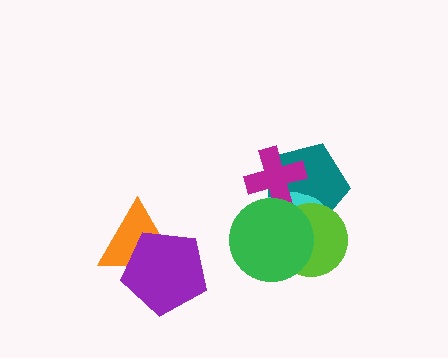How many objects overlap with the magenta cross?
3 objects overlap with the magenta cross.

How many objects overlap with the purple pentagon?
1 object overlaps with the purple pentagon.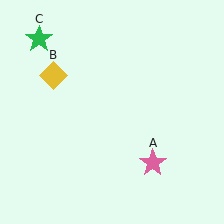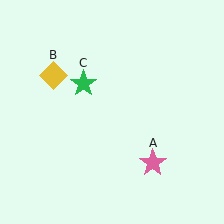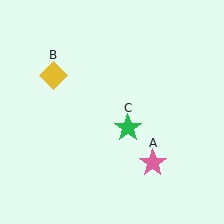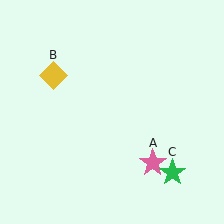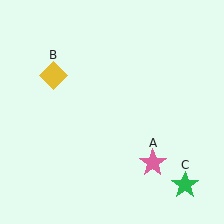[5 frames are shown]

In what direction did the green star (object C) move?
The green star (object C) moved down and to the right.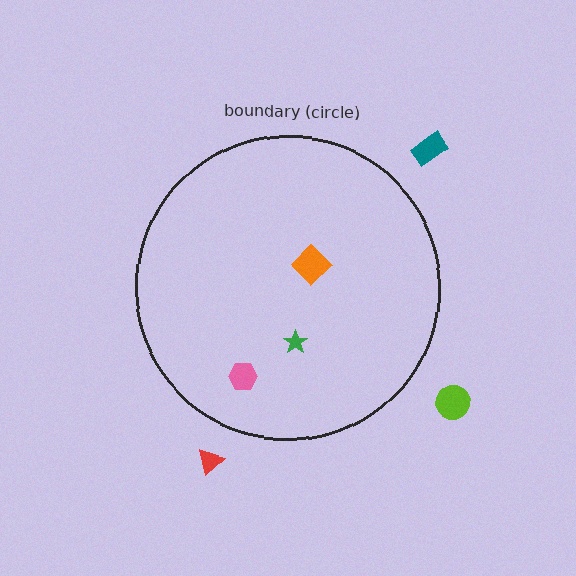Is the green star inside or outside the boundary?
Inside.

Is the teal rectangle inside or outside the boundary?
Outside.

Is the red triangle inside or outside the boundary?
Outside.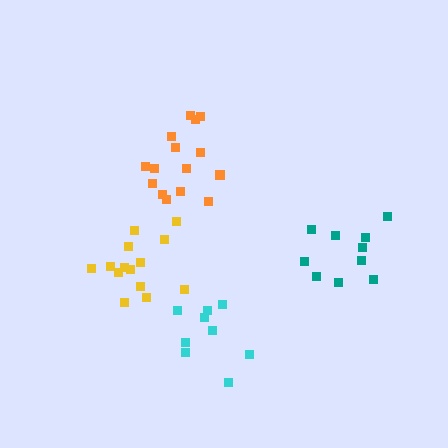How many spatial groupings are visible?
There are 4 spatial groupings.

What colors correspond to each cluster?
The clusters are colored: orange, yellow, teal, cyan.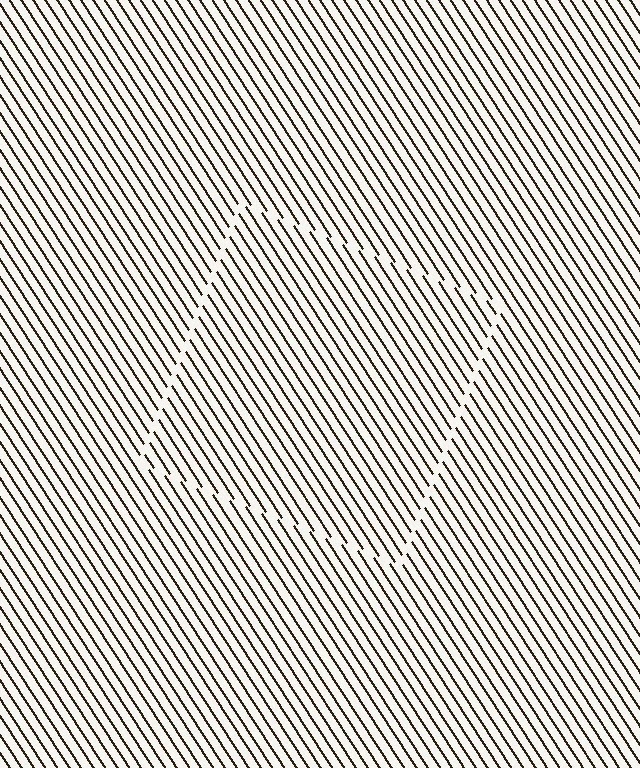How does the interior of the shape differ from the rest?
The interior of the shape contains the same grating, shifted by half a period — the contour is defined by the phase discontinuity where line-ends from the inner and outer gratings abut.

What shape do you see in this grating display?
An illusory square. The interior of the shape contains the same grating, shifted by half a period — the contour is defined by the phase discontinuity where line-ends from the inner and outer gratings abut.